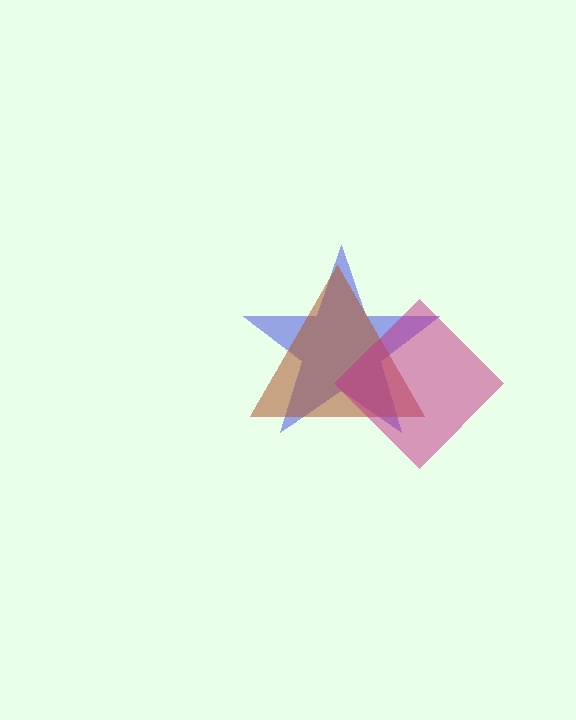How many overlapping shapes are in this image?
There are 3 overlapping shapes in the image.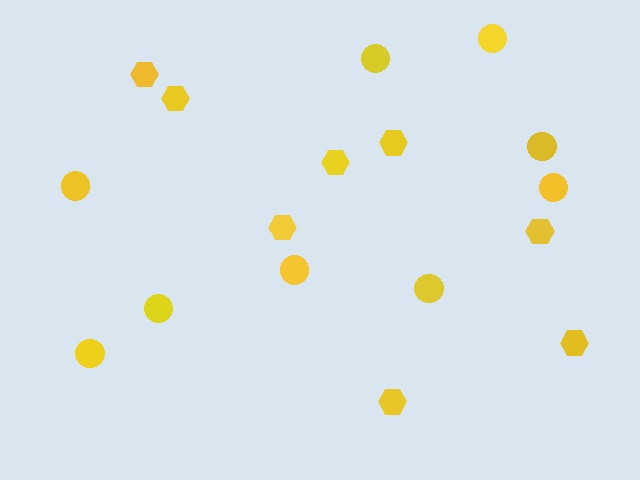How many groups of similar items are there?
There are 2 groups: one group of hexagons (8) and one group of circles (9).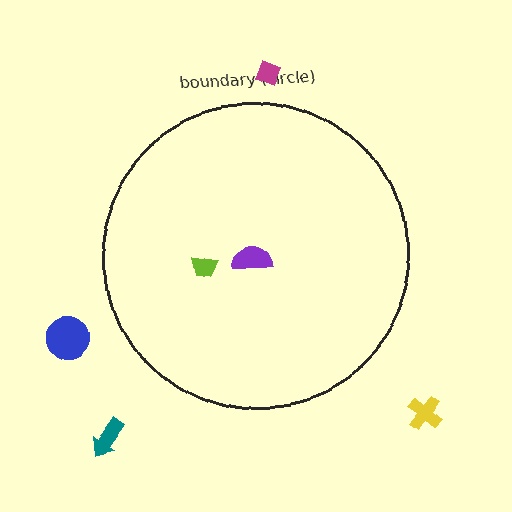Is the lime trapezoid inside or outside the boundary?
Inside.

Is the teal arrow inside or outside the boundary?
Outside.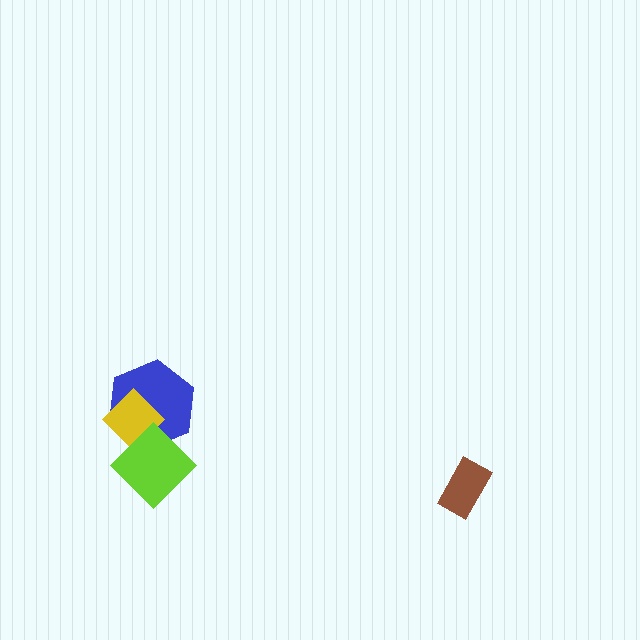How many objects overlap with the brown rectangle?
0 objects overlap with the brown rectangle.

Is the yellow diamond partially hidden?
Yes, it is partially covered by another shape.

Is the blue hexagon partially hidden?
Yes, it is partially covered by another shape.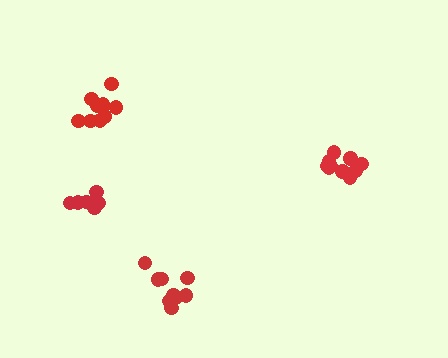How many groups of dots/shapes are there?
There are 4 groups.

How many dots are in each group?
Group 1: 10 dots, Group 2: 9 dots, Group 3: 10 dots, Group 4: 7 dots (36 total).